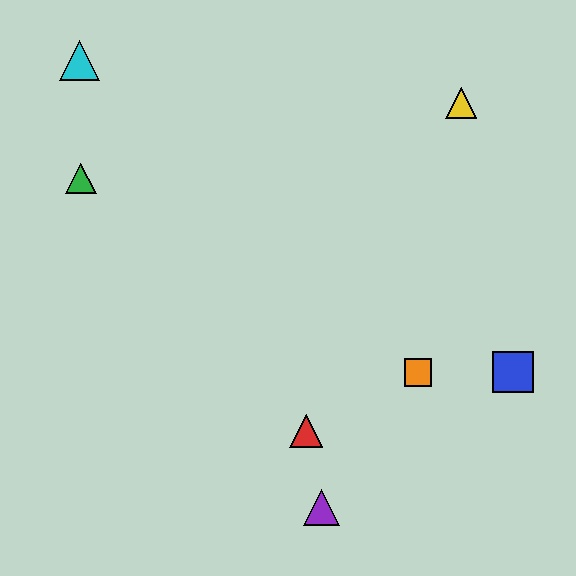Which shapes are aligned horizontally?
The blue square, the orange square are aligned horizontally.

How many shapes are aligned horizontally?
2 shapes (the blue square, the orange square) are aligned horizontally.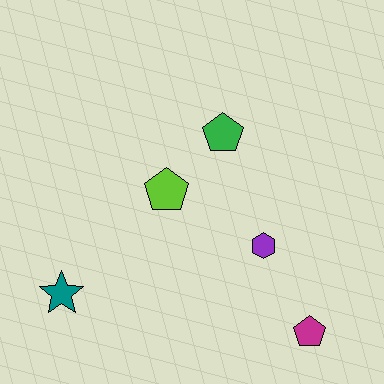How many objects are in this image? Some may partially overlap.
There are 5 objects.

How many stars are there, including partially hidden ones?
There is 1 star.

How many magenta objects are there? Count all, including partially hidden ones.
There is 1 magenta object.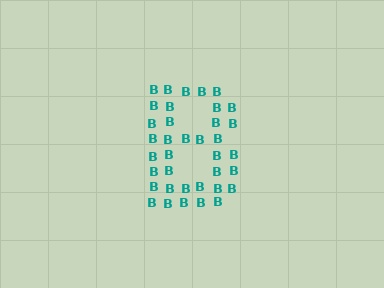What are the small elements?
The small elements are letter B's.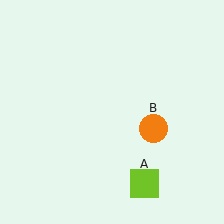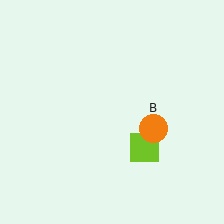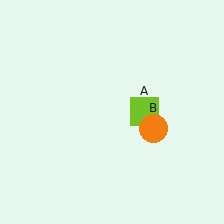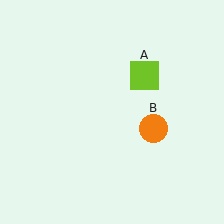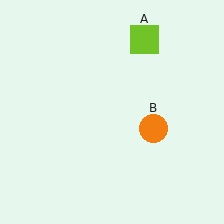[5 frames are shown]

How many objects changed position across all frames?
1 object changed position: lime square (object A).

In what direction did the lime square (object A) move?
The lime square (object A) moved up.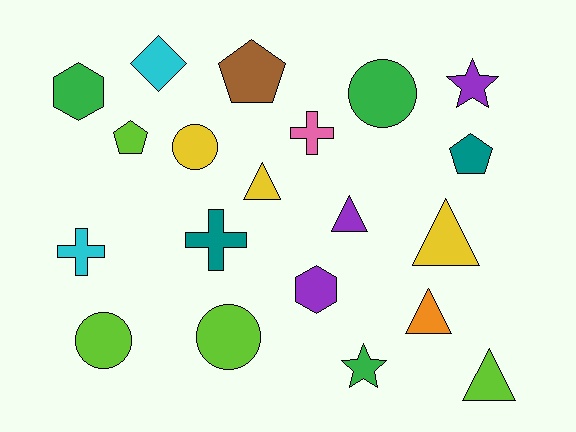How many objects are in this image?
There are 20 objects.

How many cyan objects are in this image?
There are 2 cyan objects.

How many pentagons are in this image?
There are 3 pentagons.